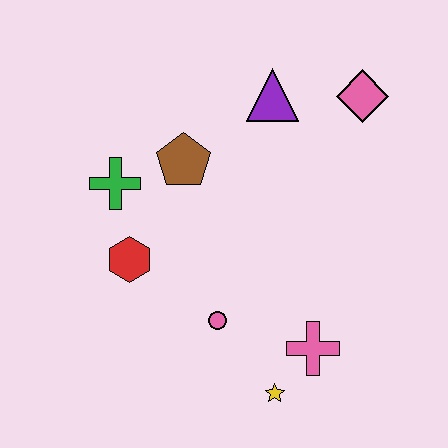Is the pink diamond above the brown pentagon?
Yes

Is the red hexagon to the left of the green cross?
No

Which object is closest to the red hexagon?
The green cross is closest to the red hexagon.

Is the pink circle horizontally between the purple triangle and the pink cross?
No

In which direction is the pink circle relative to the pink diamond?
The pink circle is below the pink diamond.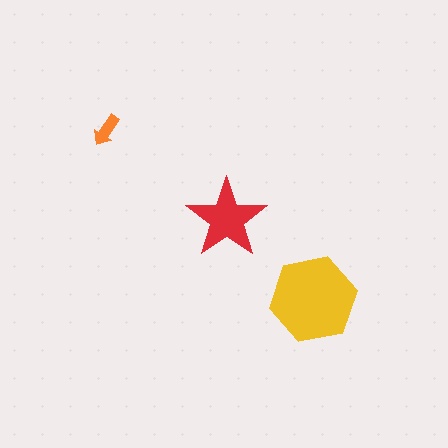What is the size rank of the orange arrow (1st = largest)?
3rd.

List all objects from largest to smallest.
The yellow hexagon, the red star, the orange arrow.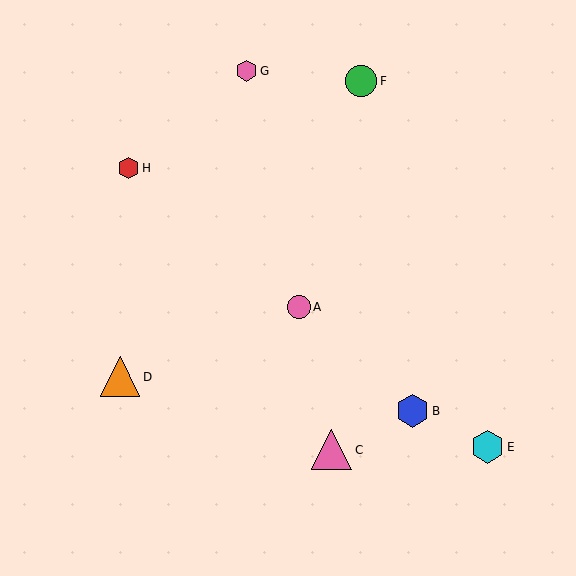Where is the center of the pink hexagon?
The center of the pink hexagon is at (247, 71).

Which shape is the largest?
The pink triangle (labeled C) is the largest.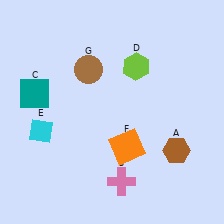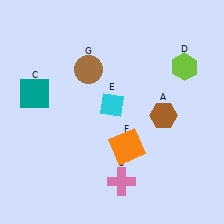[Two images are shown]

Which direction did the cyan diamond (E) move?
The cyan diamond (E) moved right.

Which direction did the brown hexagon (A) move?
The brown hexagon (A) moved up.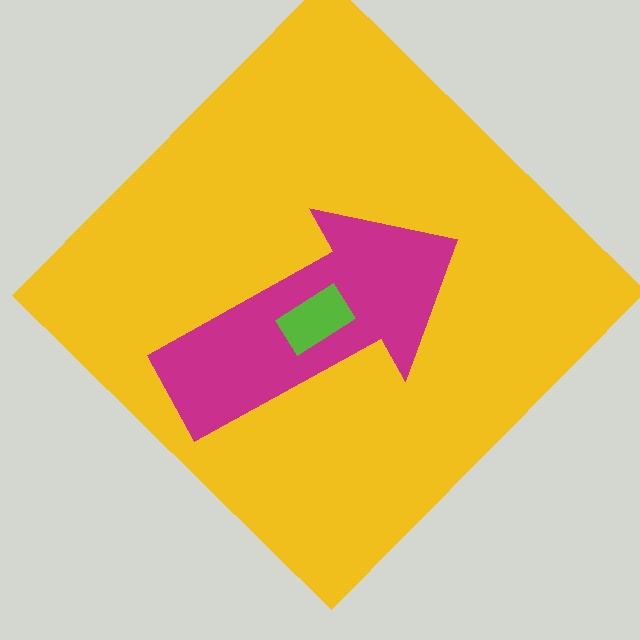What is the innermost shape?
The lime rectangle.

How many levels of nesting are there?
3.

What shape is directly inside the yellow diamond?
The magenta arrow.